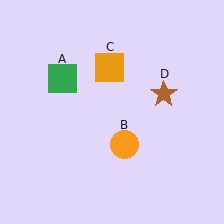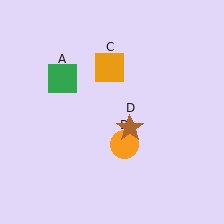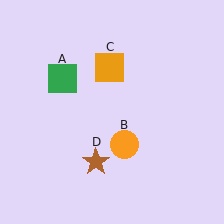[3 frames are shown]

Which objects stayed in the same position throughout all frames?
Green square (object A) and orange circle (object B) and orange square (object C) remained stationary.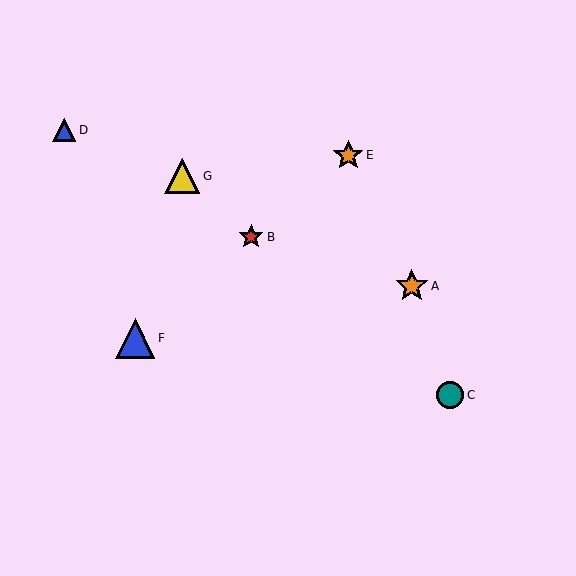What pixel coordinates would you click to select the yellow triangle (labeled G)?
Click at (182, 176) to select the yellow triangle G.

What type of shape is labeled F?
Shape F is a blue triangle.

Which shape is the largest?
The blue triangle (labeled F) is the largest.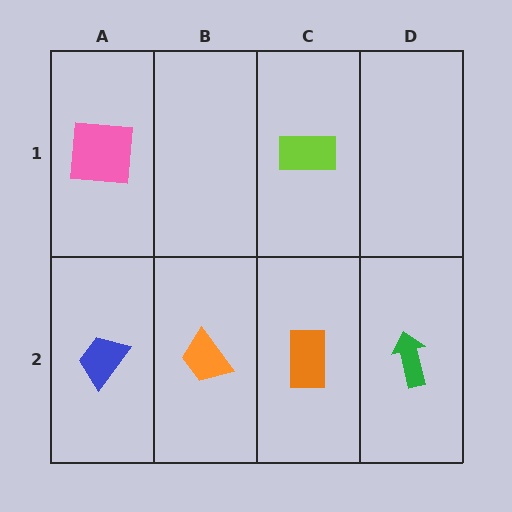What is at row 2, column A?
A blue trapezoid.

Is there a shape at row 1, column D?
No, that cell is empty.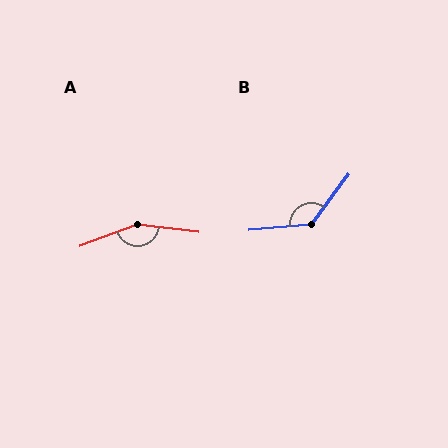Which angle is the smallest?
B, at approximately 132 degrees.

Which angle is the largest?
A, at approximately 153 degrees.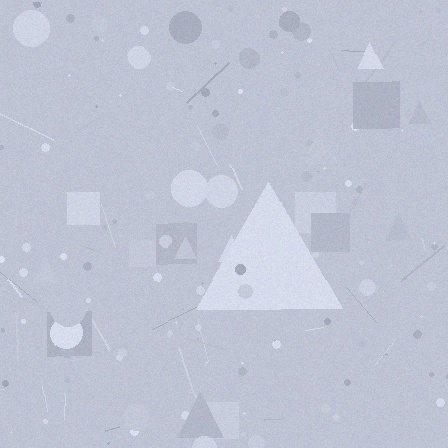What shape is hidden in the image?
A triangle is hidden in the image.